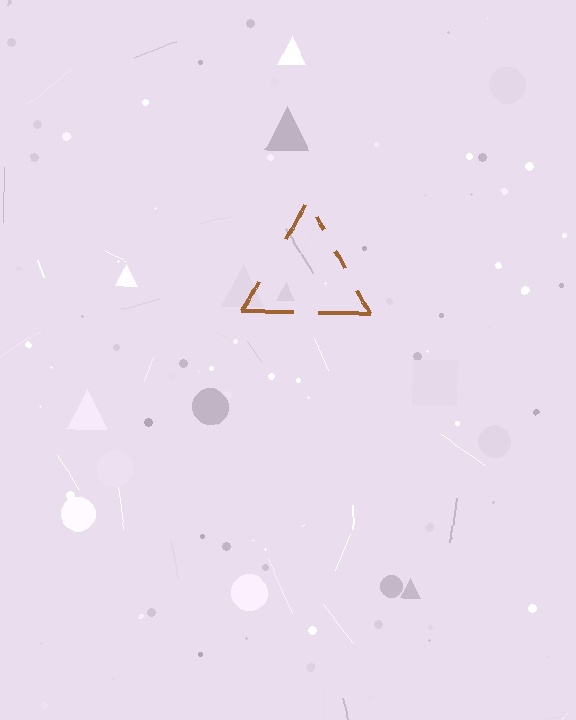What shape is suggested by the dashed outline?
The dashed outline suggests a triangle.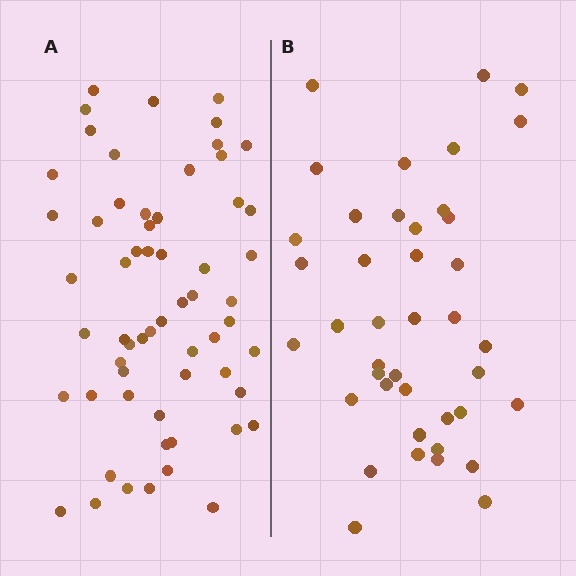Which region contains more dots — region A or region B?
Region A (the left region) has more dots.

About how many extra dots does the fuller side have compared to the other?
Region A has approximately 20 more dots than region B.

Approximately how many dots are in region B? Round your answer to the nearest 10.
About 40 dots. (The exact count is 41, which rounds to 40.)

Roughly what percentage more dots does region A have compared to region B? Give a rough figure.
About 45% more.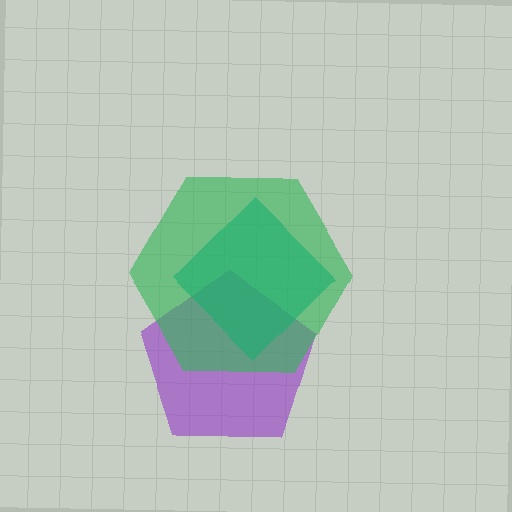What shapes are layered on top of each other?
The layered shapes are: a purple pentagon, a teal diamond, a green hexagon.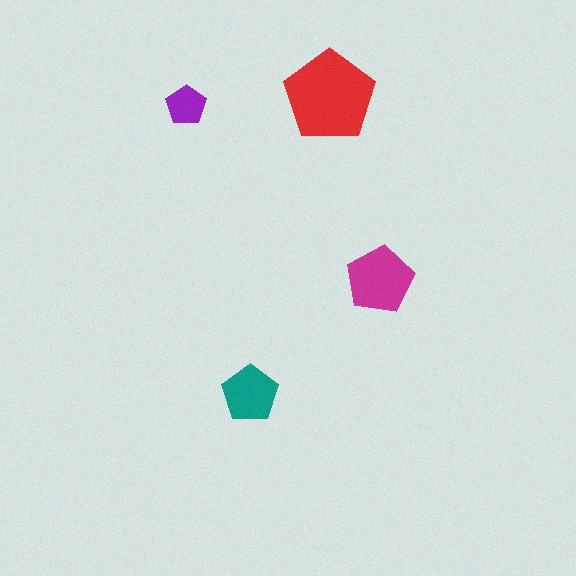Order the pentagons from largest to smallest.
the red one, the magenta one, the teal one, the purple one.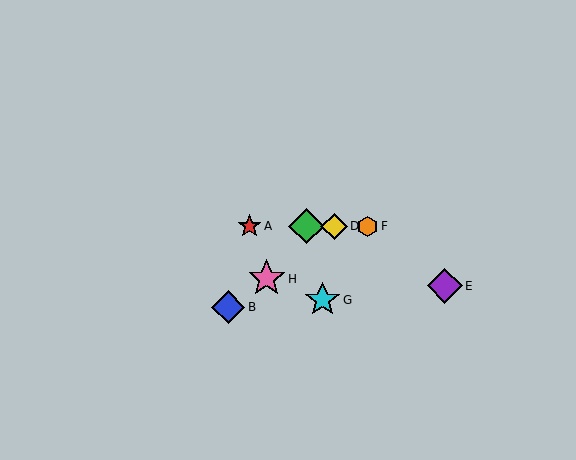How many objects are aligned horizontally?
4 objects (A, C, D, F) are aligned horizontally.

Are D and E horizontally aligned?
No, D is at y≈226 and E is at y≈286.